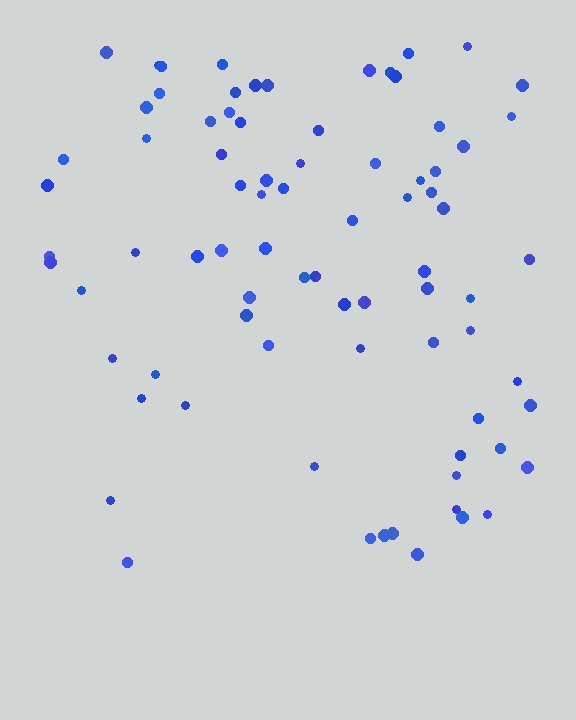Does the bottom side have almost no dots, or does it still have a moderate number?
Still a moderate number, just noticeably fewer than the top.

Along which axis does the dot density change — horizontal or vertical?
Vertical.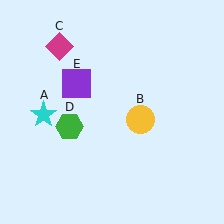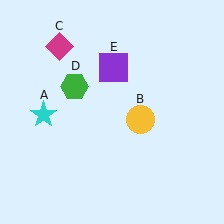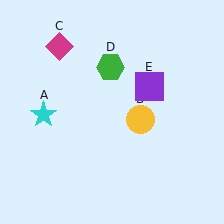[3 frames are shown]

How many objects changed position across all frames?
2 objects changed position: green hexagon (object D), purple square (object E).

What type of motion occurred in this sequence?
The green hexagon (object D), purple square (object E) rotated clockwise around the center of the scene.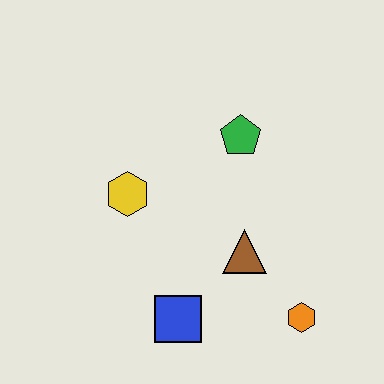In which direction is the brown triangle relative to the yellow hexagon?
The brown triangle is to the right of the yellow hexagon.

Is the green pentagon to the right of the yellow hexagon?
Yes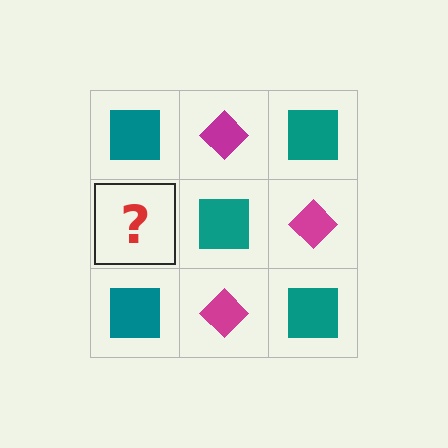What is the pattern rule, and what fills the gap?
The rule is that it alternates teal square and magenta diamond in a checkerboard pattern. The gap should be filled with a magenta diamond.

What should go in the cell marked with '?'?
The missing cell should contain a magenta diamond.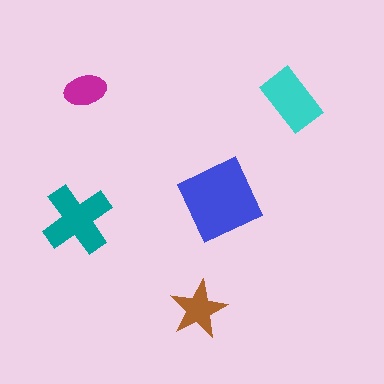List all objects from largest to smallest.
The blue diamond, the teal cross, the cyan rectangle, the brown star, the magenta ellipse.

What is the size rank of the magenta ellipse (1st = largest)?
5th.